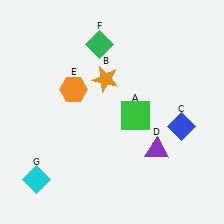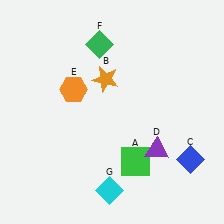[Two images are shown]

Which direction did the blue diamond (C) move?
The blue diamond (C) moved down.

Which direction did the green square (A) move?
The green square (A) moved down.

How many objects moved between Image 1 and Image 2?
3 objects moved between the two images.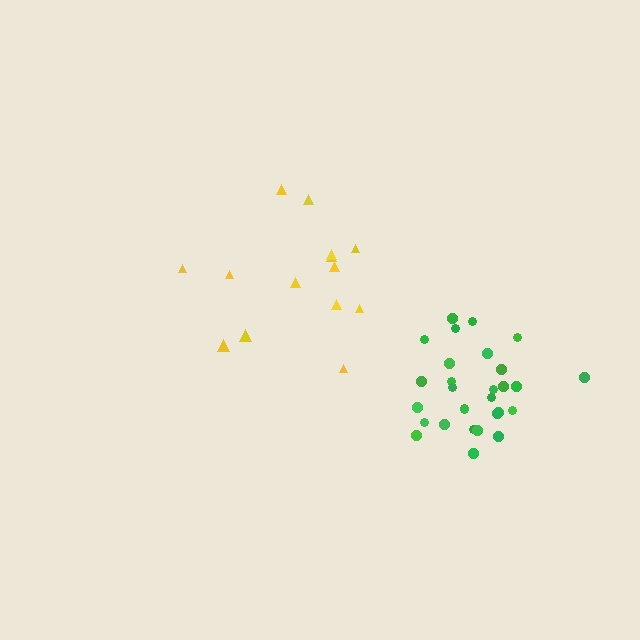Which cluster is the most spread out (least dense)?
Yellow.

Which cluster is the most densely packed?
Green.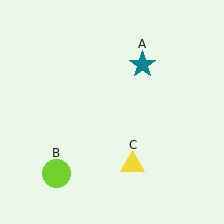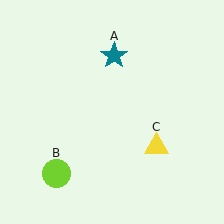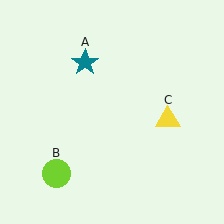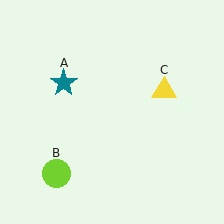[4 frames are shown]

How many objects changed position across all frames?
2 objects changed position: teal star (object A), yellow triangle (object C).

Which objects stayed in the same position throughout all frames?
Lime circle (object B) remained stationary.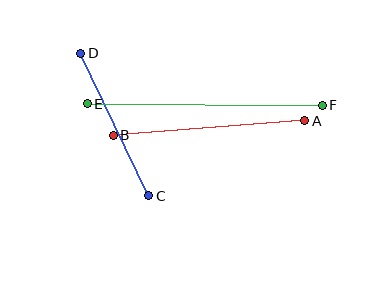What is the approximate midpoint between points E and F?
The midpoint is at approximately (205, 105) pixels.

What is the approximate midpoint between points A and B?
The midpoint is at approximately (209, 128) pixels.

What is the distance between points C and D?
The distance is approximately 158 pixels.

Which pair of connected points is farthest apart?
Points E and F are farthest apart.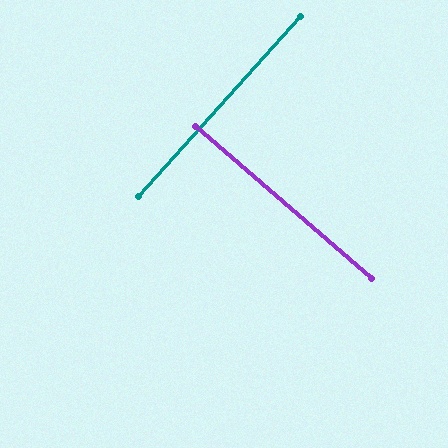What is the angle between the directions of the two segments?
Approximately 89 degrees.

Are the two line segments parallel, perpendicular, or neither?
Perpendicular — they meet at approximately 89°.